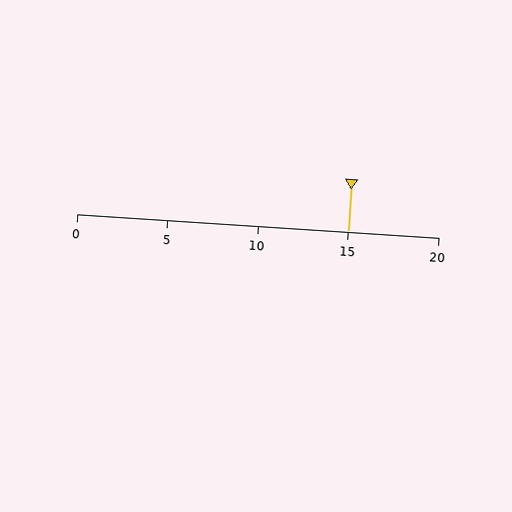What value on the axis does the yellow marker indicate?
The marker indicates approximately 15.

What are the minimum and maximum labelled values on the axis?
The axis runs from 0 to 20.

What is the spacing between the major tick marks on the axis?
The major ticks are spaced 5 apart.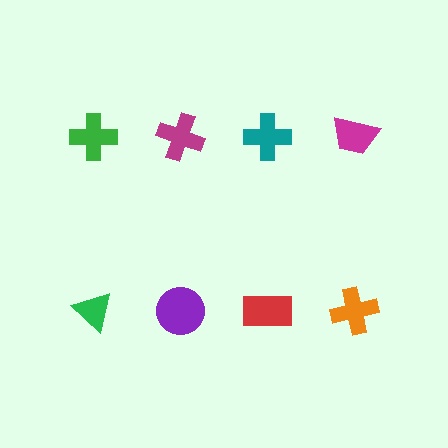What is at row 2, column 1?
A green triangle.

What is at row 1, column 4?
A magenta trapezoid.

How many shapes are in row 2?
4 shapes.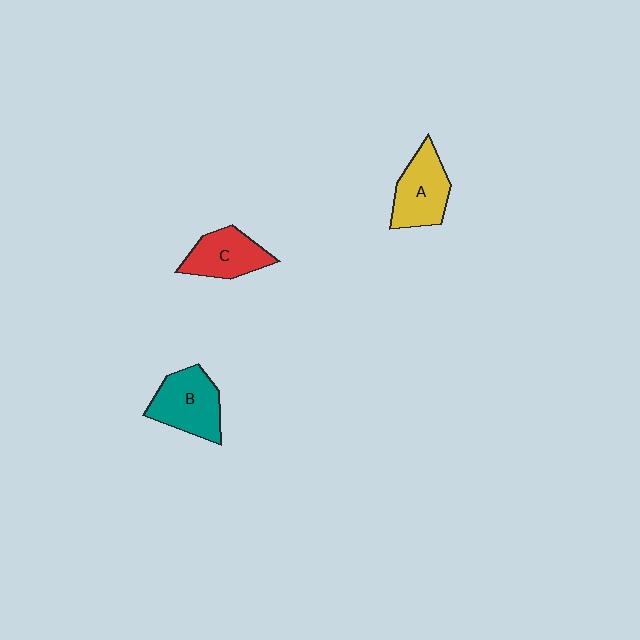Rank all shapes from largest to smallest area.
From largest to smallest: B (teal), A (yellow), C (red).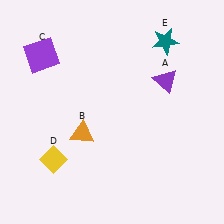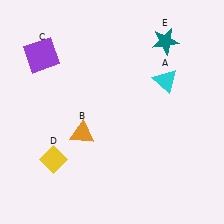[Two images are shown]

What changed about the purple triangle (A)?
In Image 1, A is purple. In Image 2, it changed to cyan.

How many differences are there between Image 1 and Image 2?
There is 1 difference between the two images.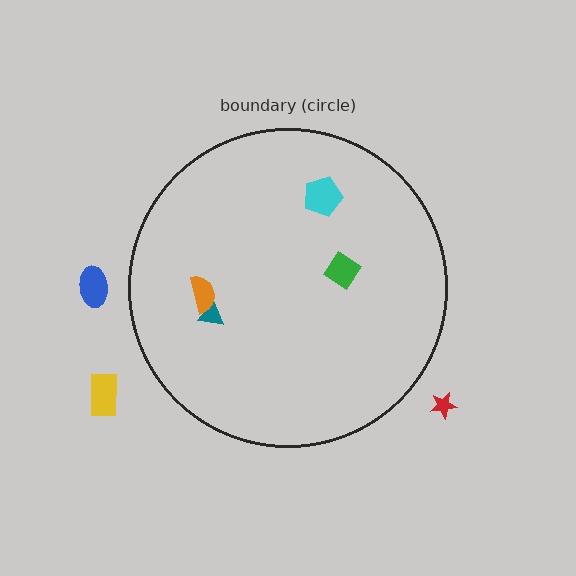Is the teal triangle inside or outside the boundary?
Inside.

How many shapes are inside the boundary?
4 inside, 3 outside.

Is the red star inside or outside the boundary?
Outside.